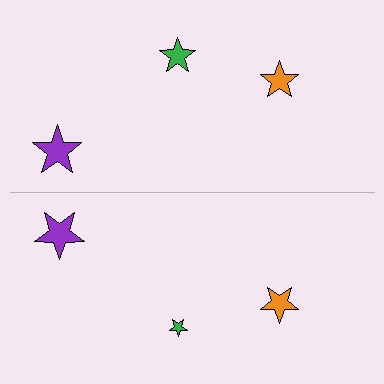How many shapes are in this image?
There are 6 shapes in this image.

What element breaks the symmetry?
The green star on the bottom side has a different size than its mirror counterpart.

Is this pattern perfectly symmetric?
No, the pattern is not perfectly symmetric. The green star on the bottom side has a different size than its mirror counterpart.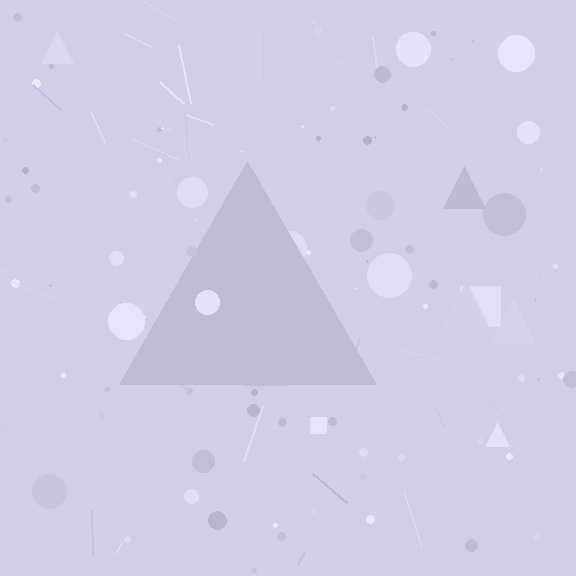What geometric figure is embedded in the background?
A triangle is embedded in the background.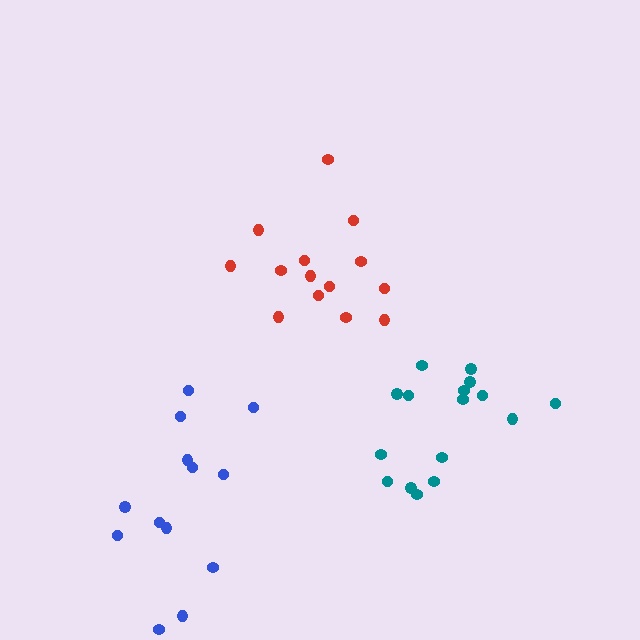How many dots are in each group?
Group 1: 16 dots, Group 2: 14 dots, Group 3: 13 dots (43 total).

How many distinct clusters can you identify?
There are 3 distinct clusters.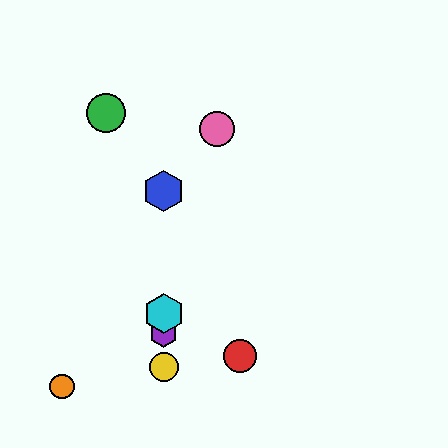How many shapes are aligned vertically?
4 shapes (the blue hexagon, the yellow circle, the purple hexagon, the cyan hexagon) are aligned vertically.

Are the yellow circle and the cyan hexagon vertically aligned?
Yes, both are at x≈164.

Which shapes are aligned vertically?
The blue hexagon, the yellow circle, the purple hexagon, the cyan hexagon are aligned vertically.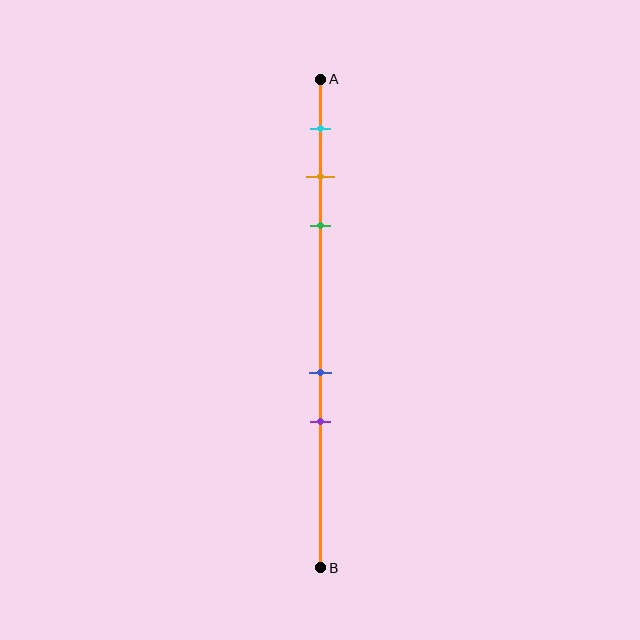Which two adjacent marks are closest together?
The orange and green marks are the closest adjacent pair.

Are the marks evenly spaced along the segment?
No, the marks are not evenly spaced.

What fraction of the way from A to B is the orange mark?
The orange mark is approximately 20% (0.2) of the way from A to B.